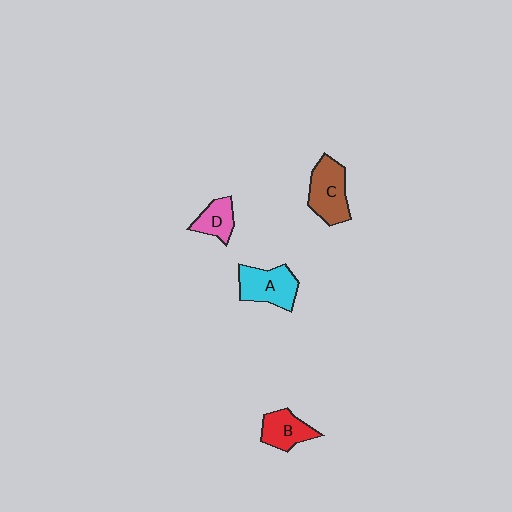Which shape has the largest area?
Shape C (brown).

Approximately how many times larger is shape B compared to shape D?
Approximately 1.2 times.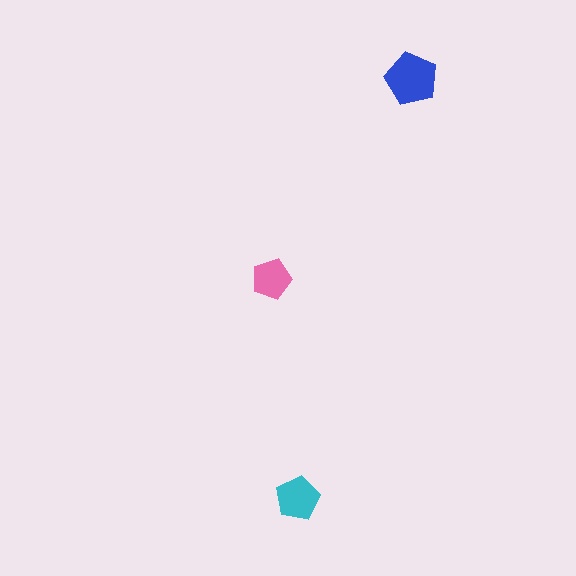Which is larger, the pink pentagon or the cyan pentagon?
The cyan one.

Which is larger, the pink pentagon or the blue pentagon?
The blue one.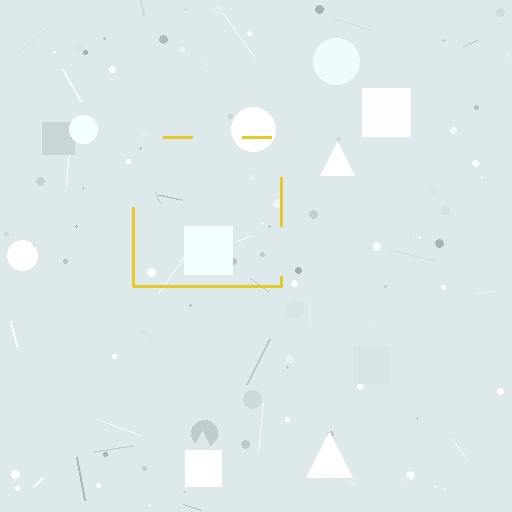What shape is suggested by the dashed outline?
The dashed outline suggests a square.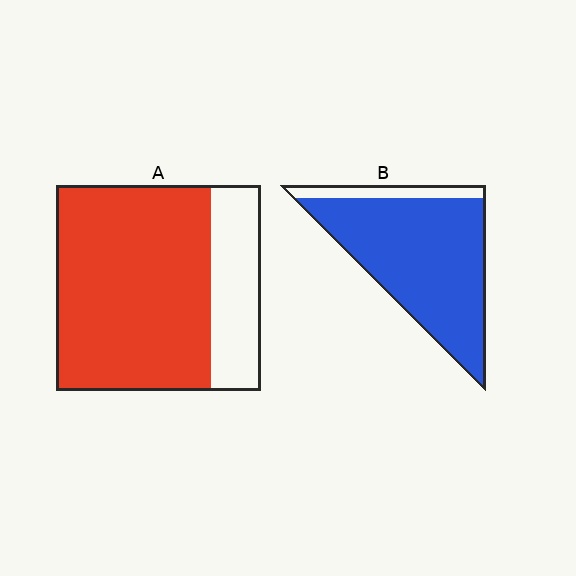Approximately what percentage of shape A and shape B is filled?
A is approximately 75% and B is approximately 90%.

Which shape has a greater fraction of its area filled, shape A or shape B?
Shape B.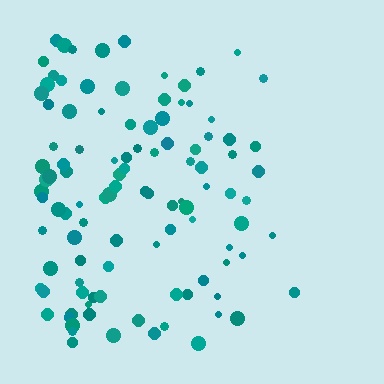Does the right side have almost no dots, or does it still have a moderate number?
Still a moderate number, just noticeably fewer than the left.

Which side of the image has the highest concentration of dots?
The left.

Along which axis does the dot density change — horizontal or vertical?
Horizontal.